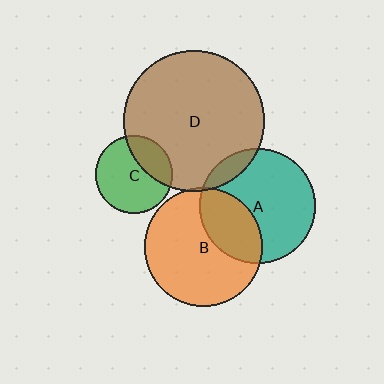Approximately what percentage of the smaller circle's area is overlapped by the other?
Approximately 5%.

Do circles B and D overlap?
Yes.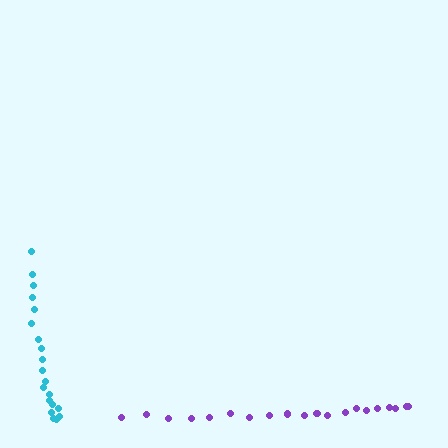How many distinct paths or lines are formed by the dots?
There are 2 distinct paths.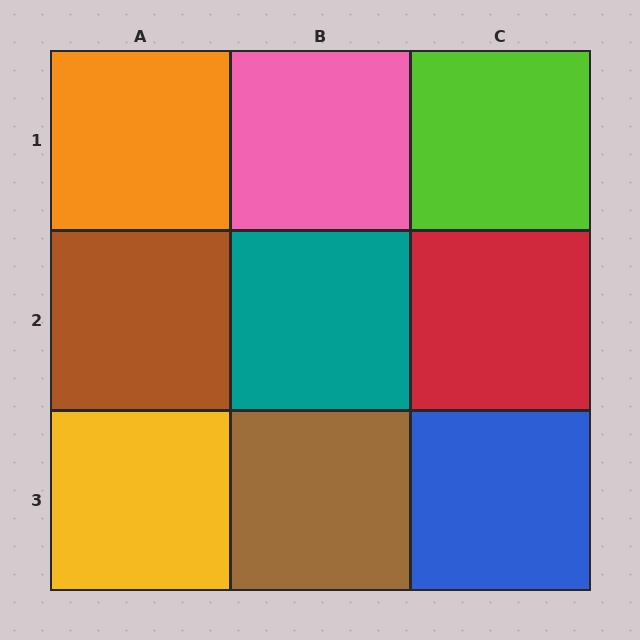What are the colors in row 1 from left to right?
Orange, pink, lime.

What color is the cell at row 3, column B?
Brown.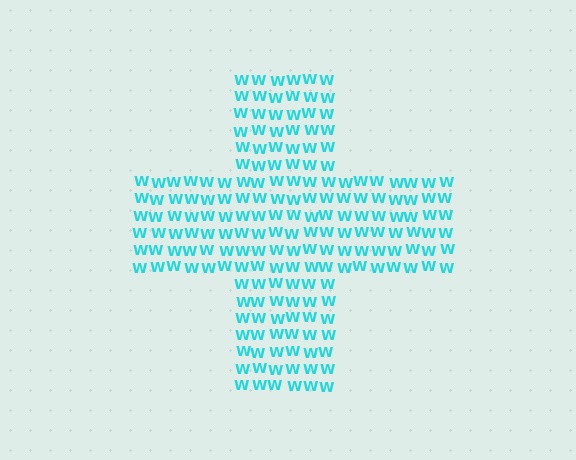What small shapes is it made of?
It is made of small letter W's.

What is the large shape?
The large shape is a cross.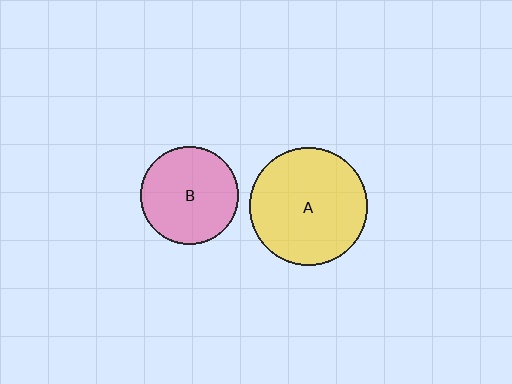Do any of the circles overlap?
No, none of the circles overlap.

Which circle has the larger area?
Circle A (yellow).